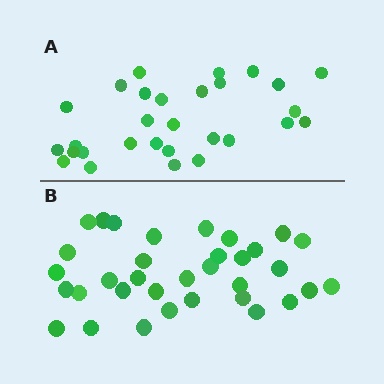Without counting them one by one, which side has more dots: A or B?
Region B (the bottom region) has more dots.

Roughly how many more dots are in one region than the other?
Region B has about 5 more dots than region A.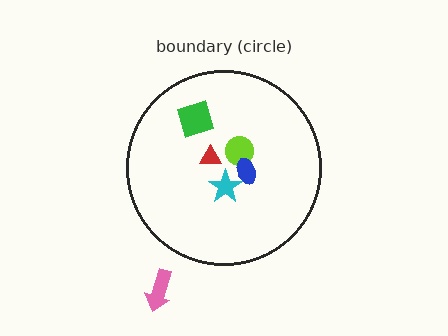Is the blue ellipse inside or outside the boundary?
Inside.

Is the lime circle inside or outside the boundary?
Inside.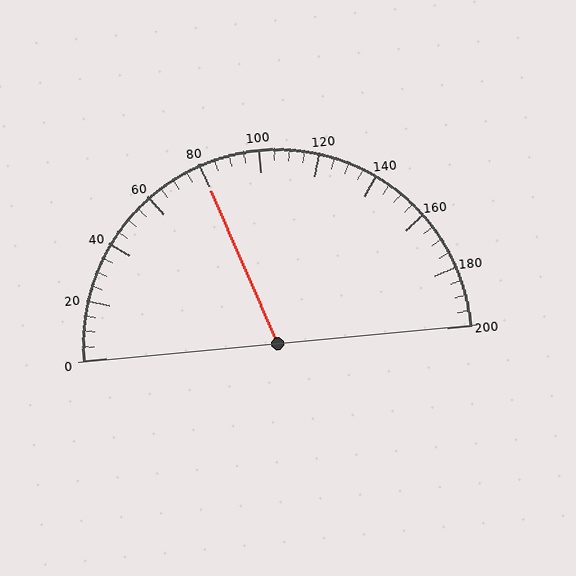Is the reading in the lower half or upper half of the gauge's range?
The reading is in the lower half of the range (0 to 200).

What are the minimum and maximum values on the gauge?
The gauge ranges from 0 to 200.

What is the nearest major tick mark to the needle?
The nearest major tick mark is 80.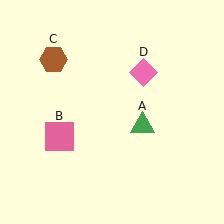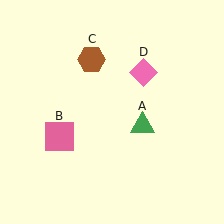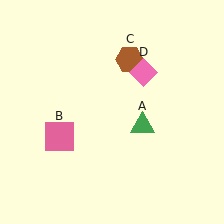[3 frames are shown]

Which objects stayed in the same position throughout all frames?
Green triangle (object A) and pink square (object B) and pink diamond (object D) remained stationary.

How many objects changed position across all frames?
1 object changed position: brown hexagon (object C).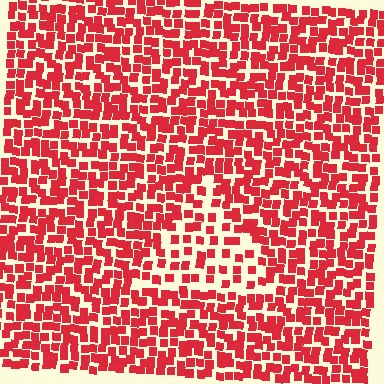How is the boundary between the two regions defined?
The boundary is defined by a change in element density (approximately 1.8x ratio). All elements are the same color, size, and shape.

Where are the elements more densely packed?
The elements are more densely packed outside the triangle boundary.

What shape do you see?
I see a triangle.